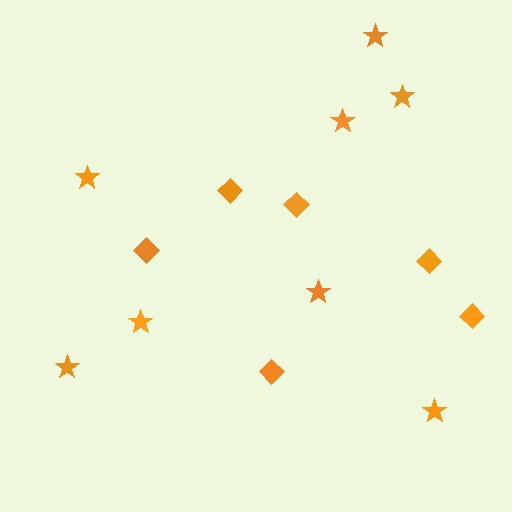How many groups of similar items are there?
There are 2 groups: one group of diamonds (6) and one group of stars (8).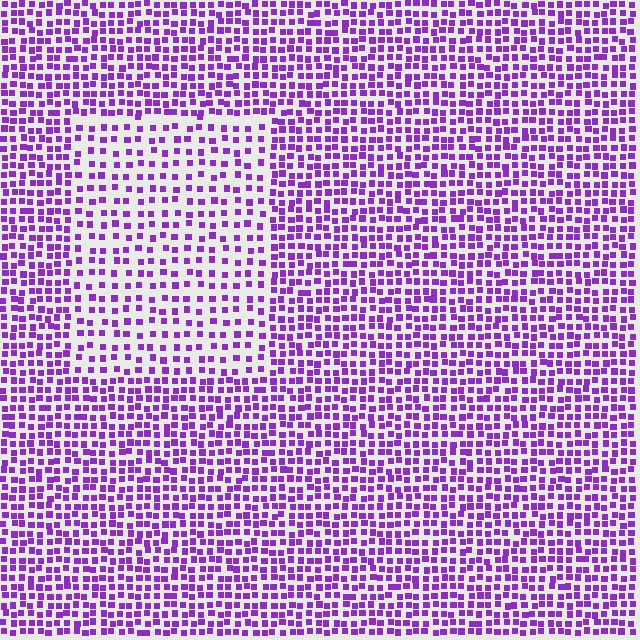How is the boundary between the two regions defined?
The boundary is defined by a change in element density (approximately 1.8x ratio). All elements are the same color, size, and shape.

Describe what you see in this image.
The image contains small purple elements arranged at two different densities. A rectangle-shaped region is visible where the elements are less densely packed than the surrounding area.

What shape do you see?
I see a rectangle.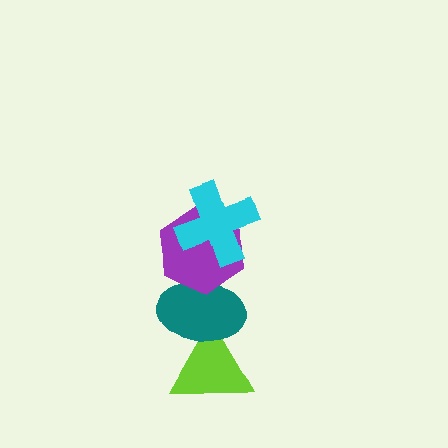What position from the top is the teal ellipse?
The teal ellipse is 3rd from the top.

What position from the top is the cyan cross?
The cyan cross is 1st from the top.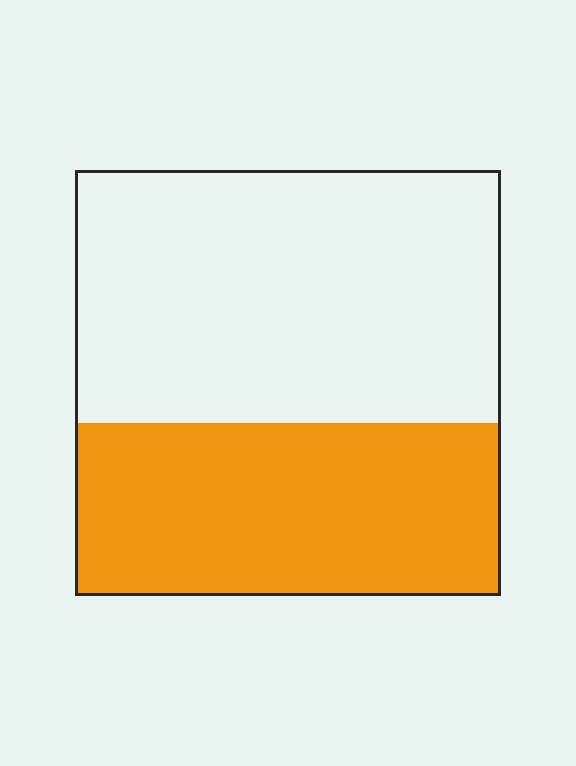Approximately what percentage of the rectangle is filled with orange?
Approximately 40%.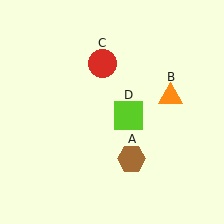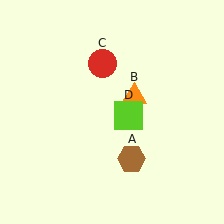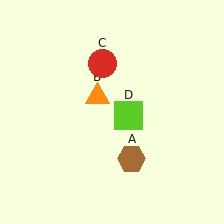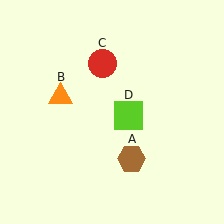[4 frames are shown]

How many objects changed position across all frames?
1 object changed position: orange triangle (object B).